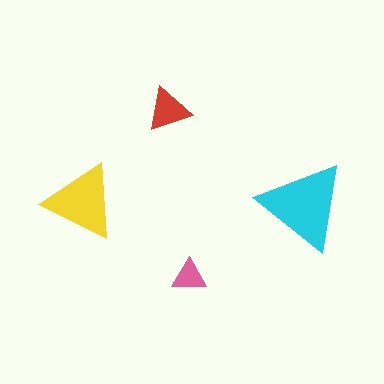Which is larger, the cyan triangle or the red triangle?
The cyan one.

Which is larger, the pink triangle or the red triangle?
The red one.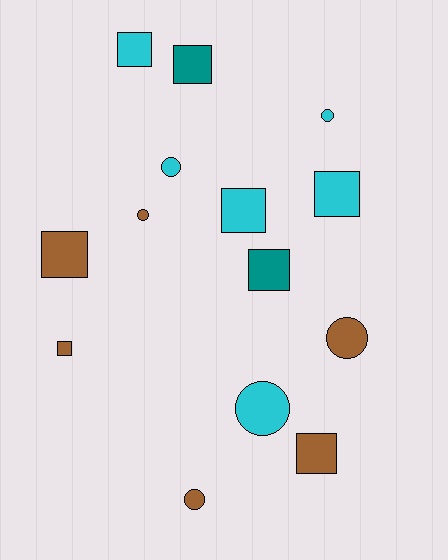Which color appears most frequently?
Cyan, with 6 objects.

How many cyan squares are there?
There are 3 cyan squares.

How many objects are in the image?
There are 14 objects.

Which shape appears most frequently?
Square, with 8 objects.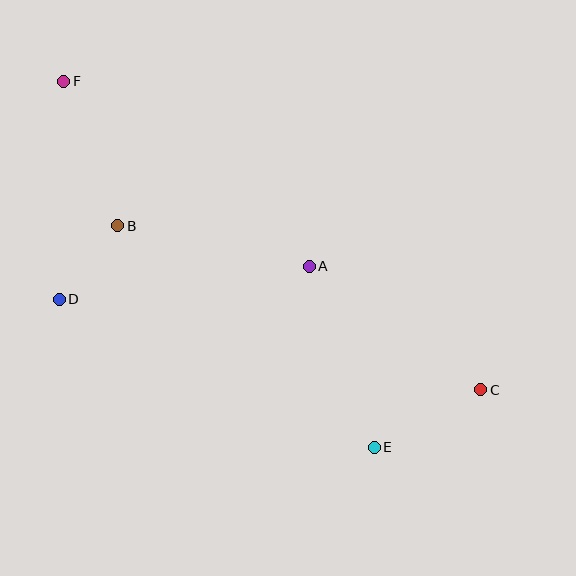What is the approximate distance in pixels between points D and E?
The distance between D and E is approximately 348 pixels.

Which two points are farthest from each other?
Points C and F are farthest from each other.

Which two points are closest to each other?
Points B and D are closest to each other.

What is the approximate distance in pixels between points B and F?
The distance between B and F is approximately 154 pixels.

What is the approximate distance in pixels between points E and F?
The distance between E and F is approximately 480 pixels.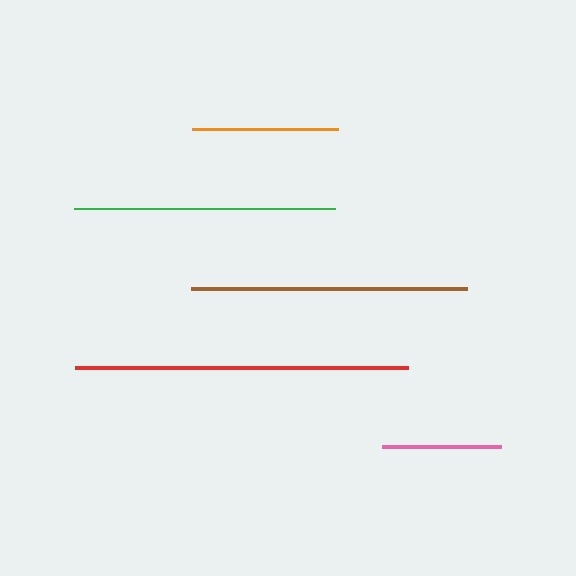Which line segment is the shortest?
The pink line is the shortest at approximately 119 pixels.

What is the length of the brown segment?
The brown segment is approximately 276 pixels long.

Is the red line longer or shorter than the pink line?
The red line is longer than the pink line.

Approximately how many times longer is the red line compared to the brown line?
The red line is approximately 1.2 times the length of the brown line.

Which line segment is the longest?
The red line is the longest at approximately 333 pixels.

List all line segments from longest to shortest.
From longest to shortest: red, brown, green, orange, pink.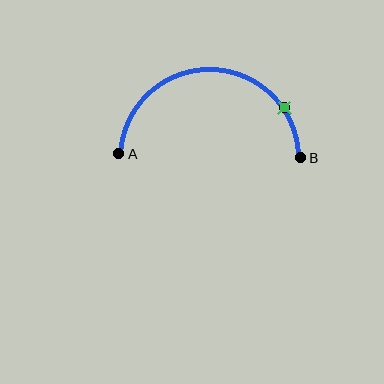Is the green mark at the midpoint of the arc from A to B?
No. The green mark lies on the arc but is closer to endpoint B. The arc midpoint would be at the point on the curve equidistant along the arc from both A and B.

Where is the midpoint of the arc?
The arc midpoint is the point on the curve farthest from the straight line joining A and B. It sits above that line.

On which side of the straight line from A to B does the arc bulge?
The arc bulges above the straight line connecting A and B.